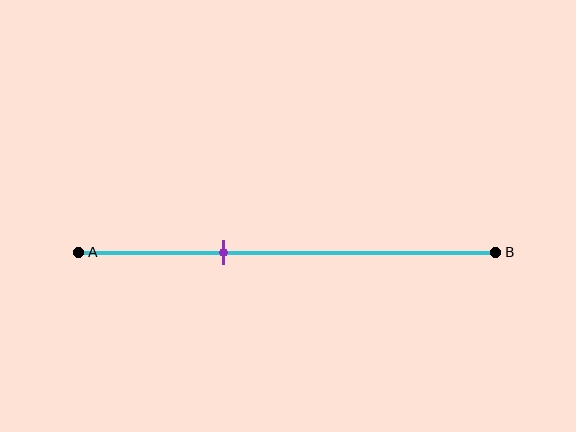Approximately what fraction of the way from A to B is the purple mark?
The purple mark is approximately 35% of the way from A to B.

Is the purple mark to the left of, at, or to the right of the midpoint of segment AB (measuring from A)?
The purple mark is to the left of the midpoint of segment AB.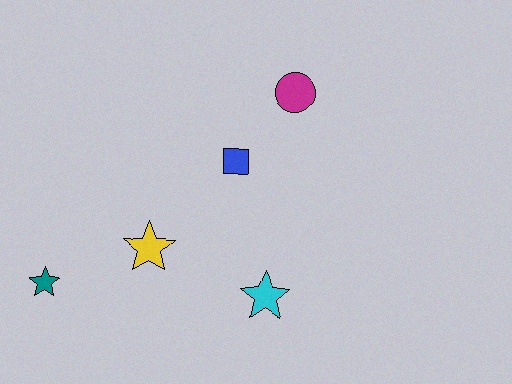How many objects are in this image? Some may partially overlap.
There are 5 objects.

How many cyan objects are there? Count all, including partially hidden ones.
There is 1 cyan object.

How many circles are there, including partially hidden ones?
There is 1 circle.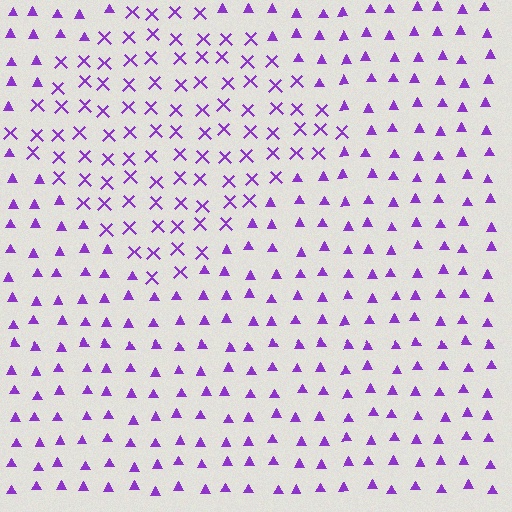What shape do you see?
I see a diamond.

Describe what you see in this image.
The image is filled with small purple elements arranged in a uniform grid. A diamond-shaped region contains X marks, while the surrounding area contains triangles. The boundary is defined purely by the change in element shape.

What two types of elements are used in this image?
The image uses X marks inside the diamond region and triangles outside it.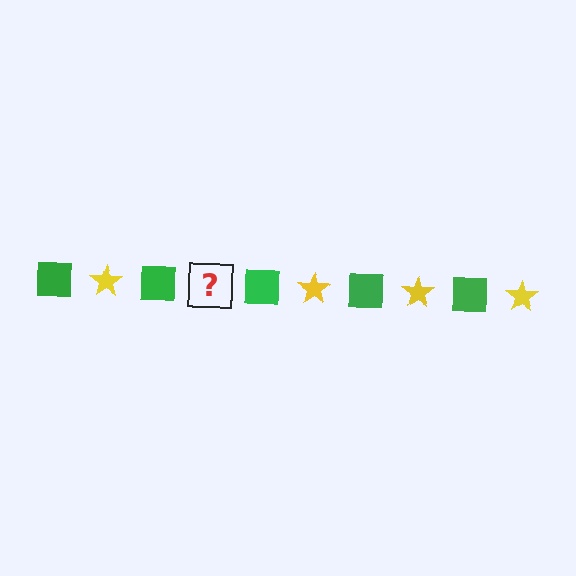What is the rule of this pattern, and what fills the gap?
The rule is that the pattern alternates between green square and yellow star. The gap should be filled with a yellow star.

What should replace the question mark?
The question mark should be replaced with a yellow star.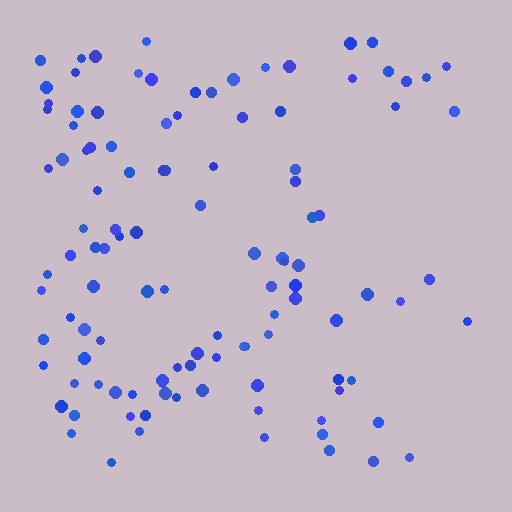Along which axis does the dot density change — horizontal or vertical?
Horizontal.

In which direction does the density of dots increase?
From right to left, with the left side densest.